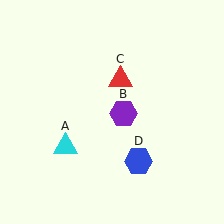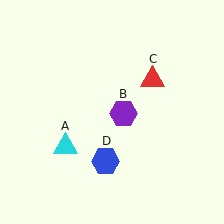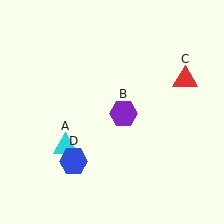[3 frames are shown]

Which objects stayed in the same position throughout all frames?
Cyan triangle (object A) and purple hexagon (object B) remained stationary.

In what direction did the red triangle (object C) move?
The red triangle (object C) moved right.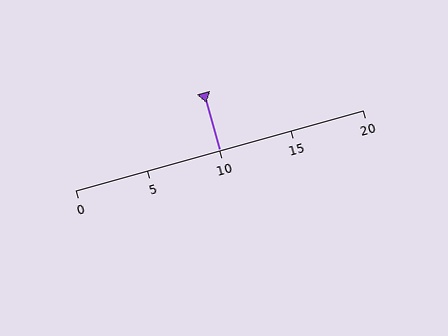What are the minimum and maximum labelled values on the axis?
The axis runs from 0 to 20.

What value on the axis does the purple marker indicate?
The marker indicates approximately 10.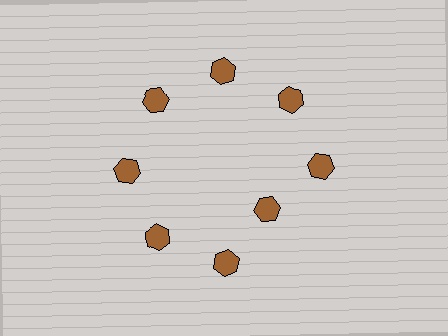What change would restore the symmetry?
The symmetry would be restored by moving it outward, back onto the ring so that all 8 hexagons sit at equal angles and equal distance from the center.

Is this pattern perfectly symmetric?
No. The 8 brown hexagons are arranged in a ring, but one element near the 4 o'clock position is pulled inward toward the center, breaking the 8-fold rotational symmetry.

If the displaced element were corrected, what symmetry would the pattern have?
It would have 8-fold rotational symmetry — the pattern would map onto itself every 45 degrees.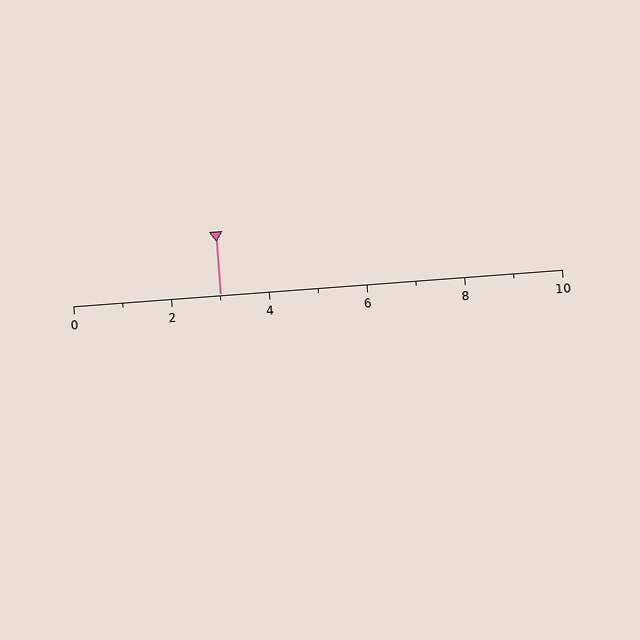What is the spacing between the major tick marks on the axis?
The major ticks are spaced 2 apart.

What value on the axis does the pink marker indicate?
The marker indicates approximately 3.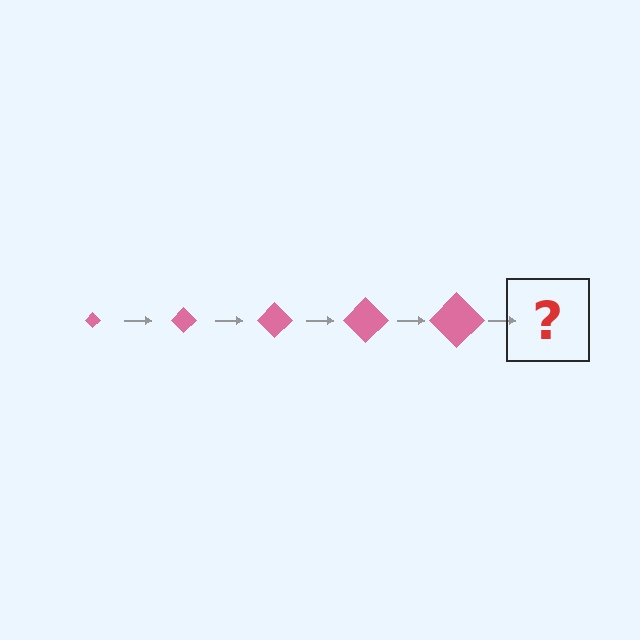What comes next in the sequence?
The next element should be a pink diamond, larger than the previous one.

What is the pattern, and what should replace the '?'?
The pattern is that the diamond gets progressively larger each step. The '?' should be a pink diamond, larger than the previous one.